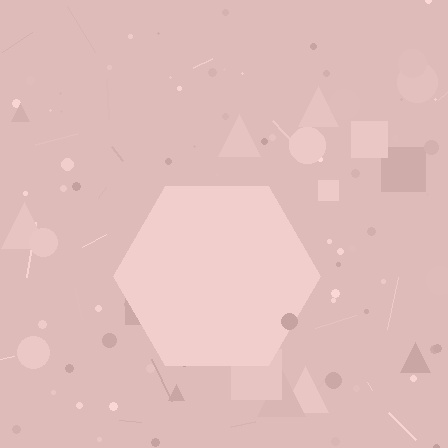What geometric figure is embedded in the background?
A hexagon is embedded in the background.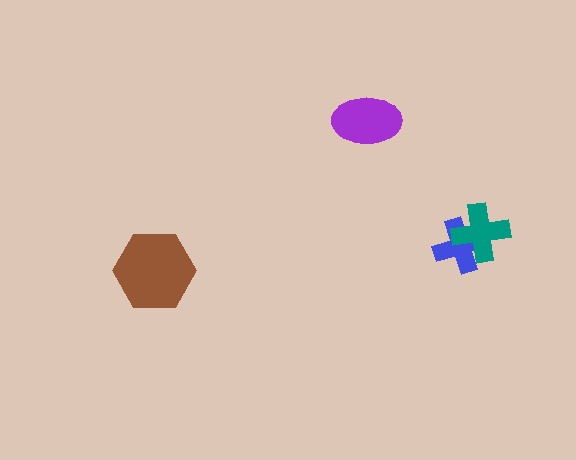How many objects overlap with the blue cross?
1 object overlaps with the blue cross.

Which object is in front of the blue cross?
The teal cross is in front of the blue cross.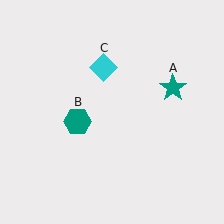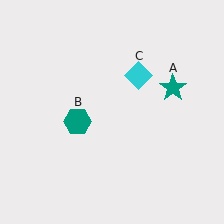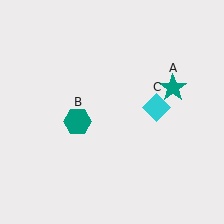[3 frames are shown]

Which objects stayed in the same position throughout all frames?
Teal star (object A) and teal hexagon (object B) remained stationary.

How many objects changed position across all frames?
1 object changed position: cyan diamond (object C).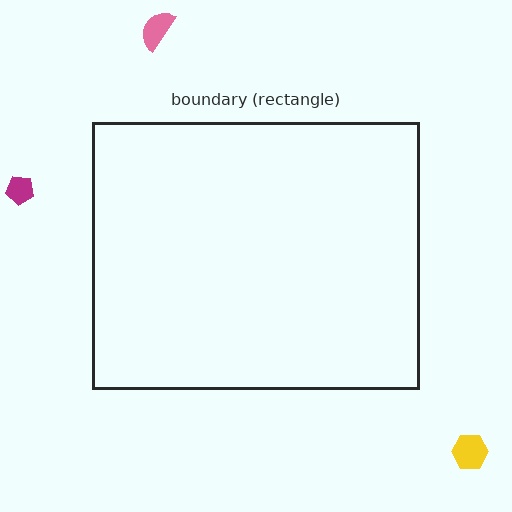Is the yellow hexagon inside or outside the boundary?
Outside.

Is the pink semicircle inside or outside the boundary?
Outside.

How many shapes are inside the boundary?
0 inside, 3 outside.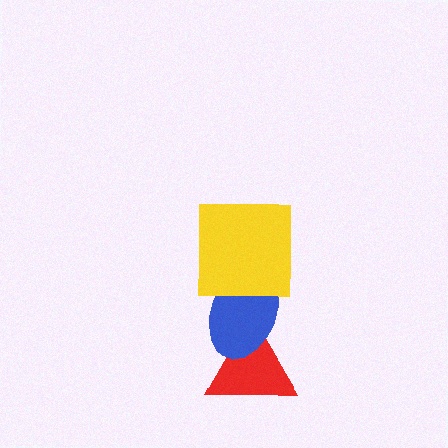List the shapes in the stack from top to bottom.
From top to bottom: the yellow square, the blue ellipse, the red triangle.